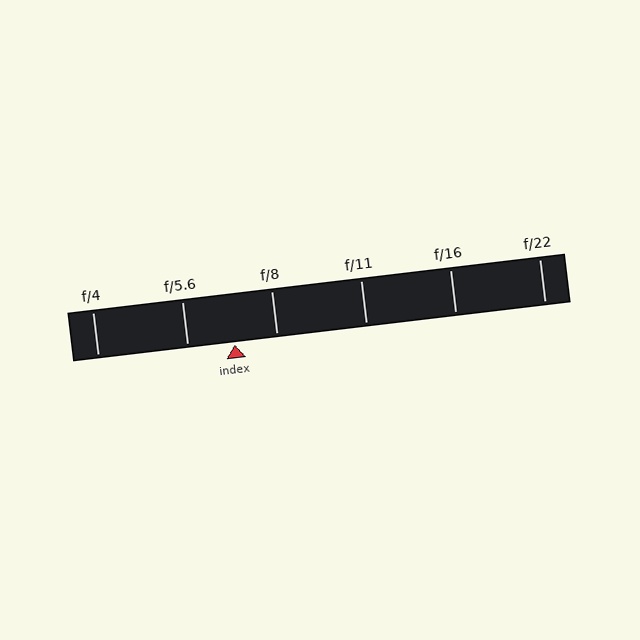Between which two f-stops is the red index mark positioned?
The index mark is between f/5.6 and f/8.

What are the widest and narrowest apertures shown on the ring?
The widest aperture shown is f/4 and the narrowest is f/22.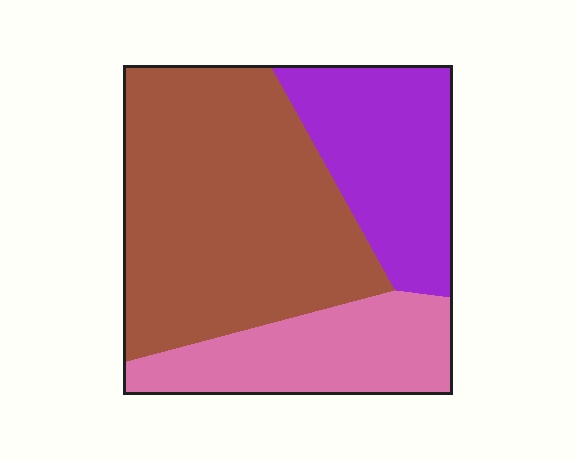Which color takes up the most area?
Brown, at roughly 50%.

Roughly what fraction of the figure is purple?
Purple takes up between a sixth and a third of the figure.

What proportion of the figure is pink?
Pink covers 22% of the figure.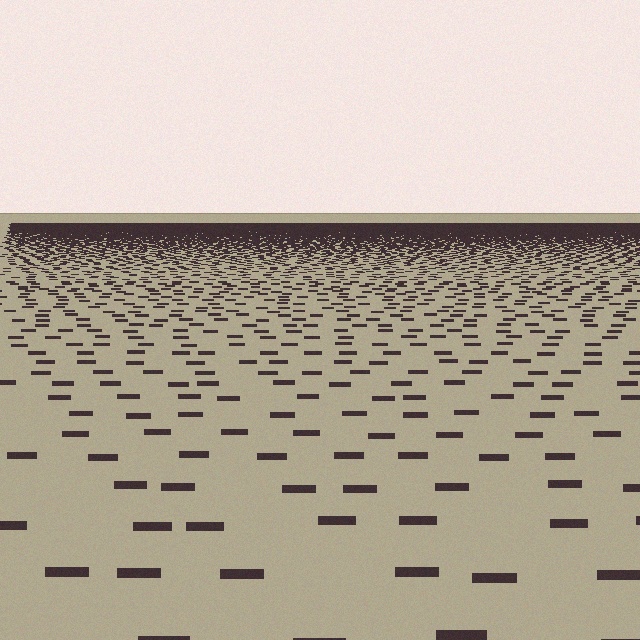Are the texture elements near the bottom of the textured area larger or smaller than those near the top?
Larger. Near the bottom, elements are closer to the viewer and appear at a bigger on-screen size.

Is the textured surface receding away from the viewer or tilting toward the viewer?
The surface is receding away from the viewer. Texture elements get smaller and denser toward the top.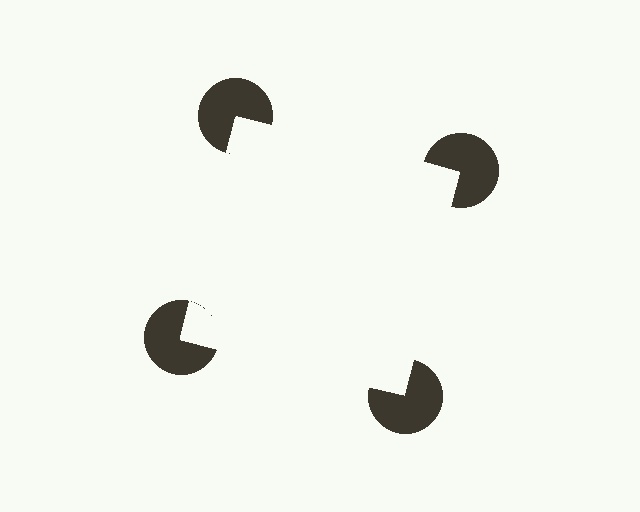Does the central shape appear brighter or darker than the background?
It typically appears slightly brighter than the background, even though no actual brightness change is drawn.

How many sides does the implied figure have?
4 sides.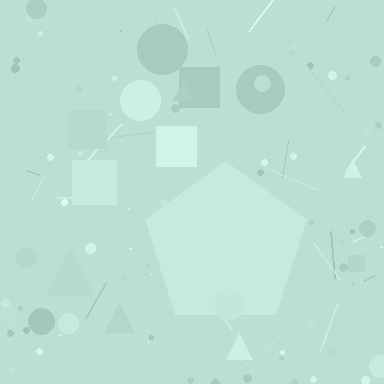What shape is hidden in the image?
A pentagon is hidden in the image.